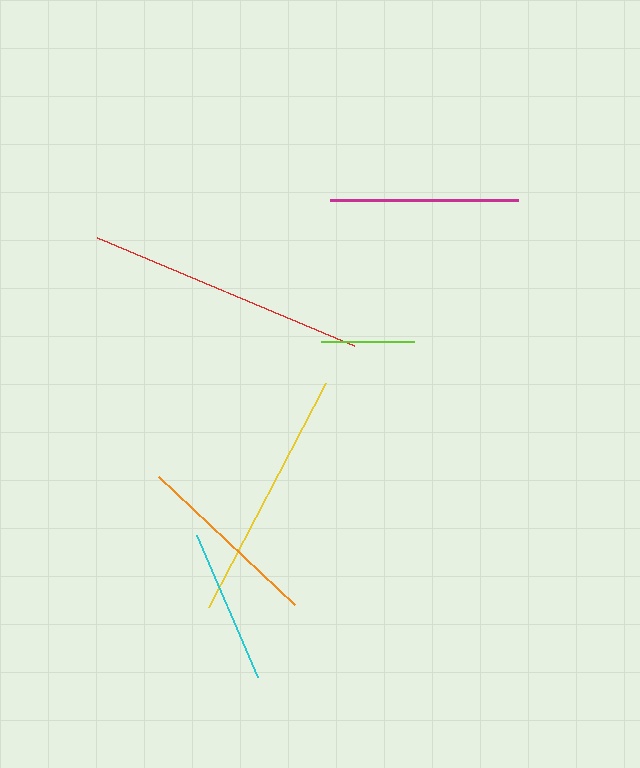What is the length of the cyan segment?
The cyan segment is approximately 154 pixels long.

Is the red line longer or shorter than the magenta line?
The red line is longer than the magenta line.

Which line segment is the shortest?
The lime line is the shortest at approximately 93 pixels.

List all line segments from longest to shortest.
From longest to shortest: red, yellow, magenta, orange, cyan, lime.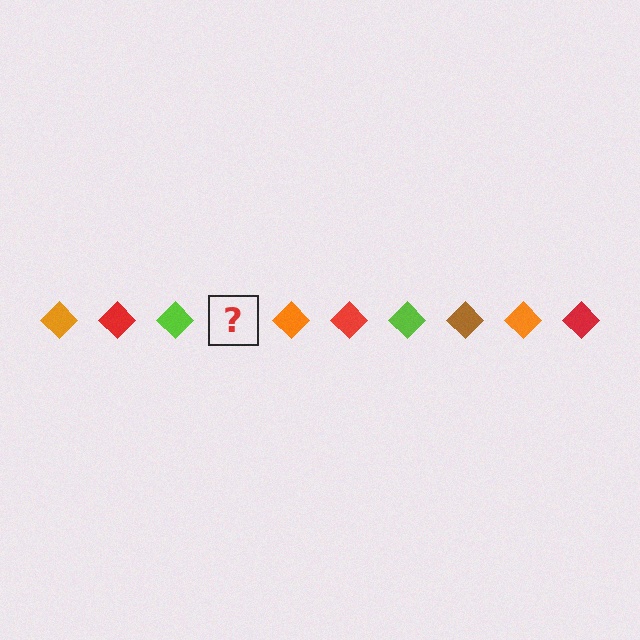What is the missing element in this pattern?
The missing element is a brown diamond.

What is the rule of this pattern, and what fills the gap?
The rule is that the pattern cycles through orange, red, lime, brown diamonds. The gap should be filled with a brown diamond.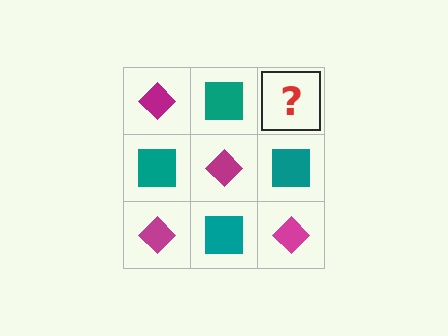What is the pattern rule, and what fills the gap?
The rule is that it alternates magenta diamond and teal square in a checkerboard pattern. The gap should be filled with a magenta diamond.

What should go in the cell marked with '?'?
The missing cell should contain a magenta diamond.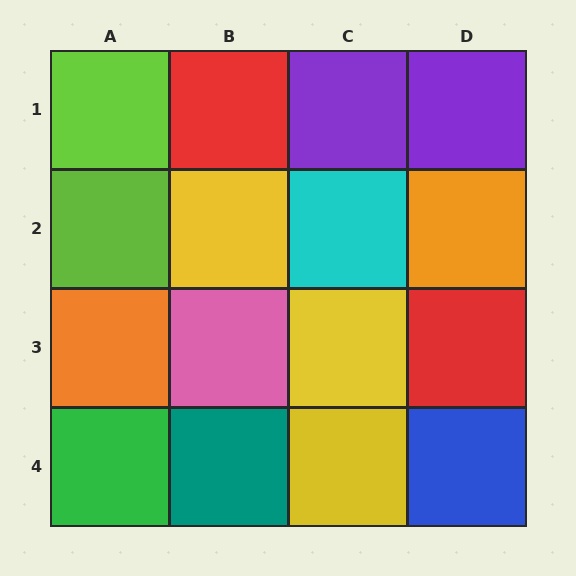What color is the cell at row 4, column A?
Green.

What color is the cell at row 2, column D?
Orange.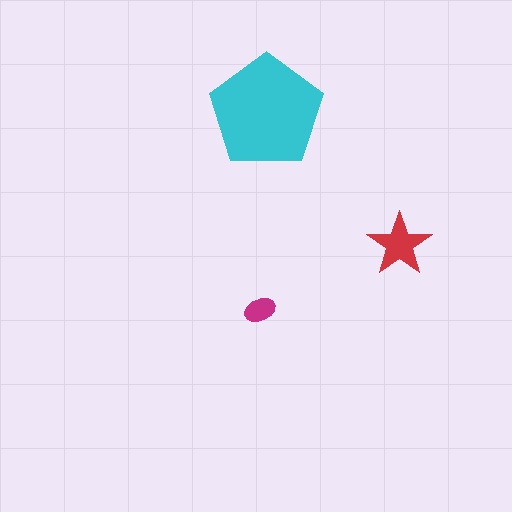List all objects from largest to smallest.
The cyan pentagon, the red star, the magenta ellipse.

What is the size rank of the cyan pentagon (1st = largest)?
1st.